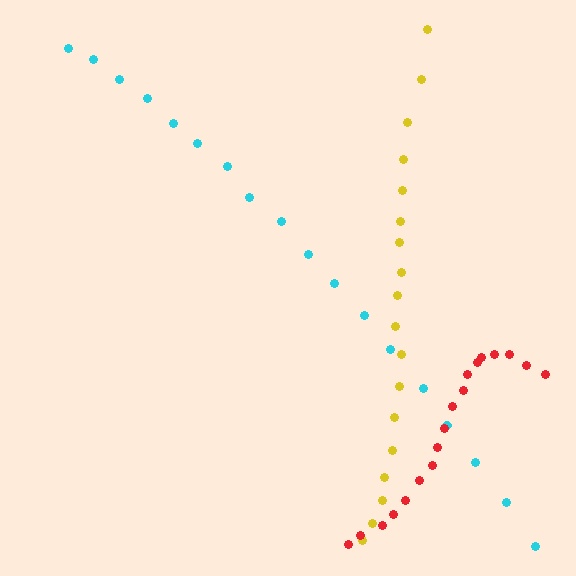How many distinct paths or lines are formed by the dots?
There are 3 distinct paths.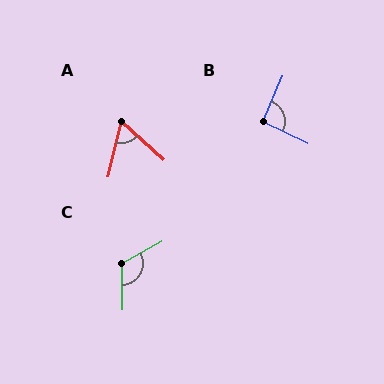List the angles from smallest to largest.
A (62°), B (93°), C (119°).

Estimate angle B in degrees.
Approximately 93 degrees.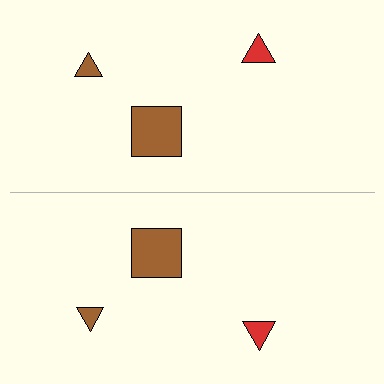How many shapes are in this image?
There are 6 shapes in this image.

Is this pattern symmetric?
Yes, this pattern has bilateral (reflection) symmetry.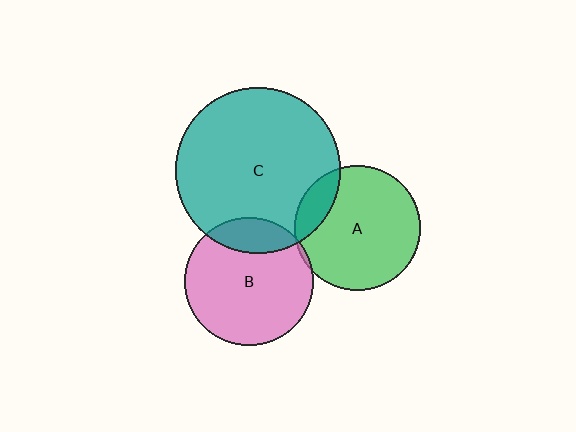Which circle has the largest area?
Circle C (teal).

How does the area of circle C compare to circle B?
Approximately 1.7 times.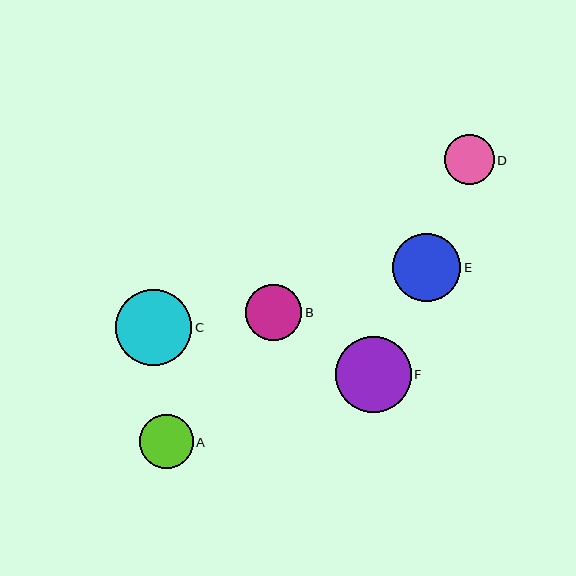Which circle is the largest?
Circle C is the largest with a size of approximately 77 pixels.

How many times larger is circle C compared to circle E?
Circle C is approximately 1.1 times the size of circle E.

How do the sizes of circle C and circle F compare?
Circle C and circle F are approximately the same size.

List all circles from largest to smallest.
From largest to smallest: C, F, E, B, A, D.